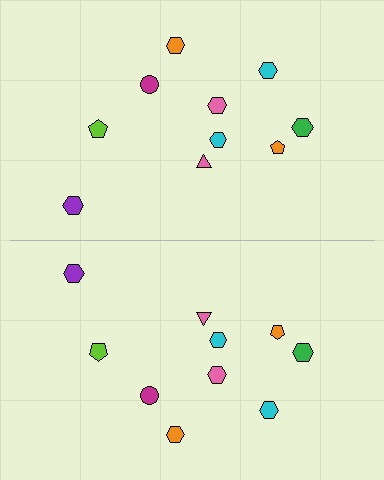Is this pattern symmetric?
Yes, this pattern has bilateral (reflection) symmetry.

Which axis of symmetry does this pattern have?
The pattern has a horizontal axis of symmetry running through the center of the image.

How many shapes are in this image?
There are 20 shapes in this image.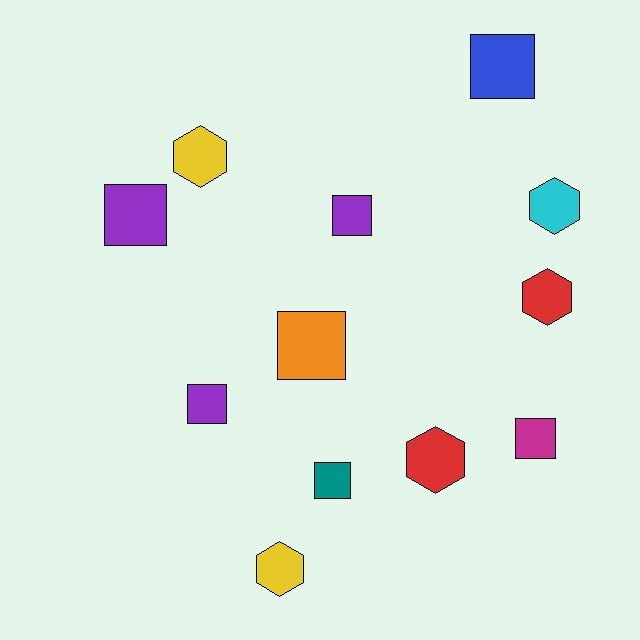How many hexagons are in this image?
There are 5 hexagons.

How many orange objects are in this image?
There is 1 orange object.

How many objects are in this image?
There are 12 objects.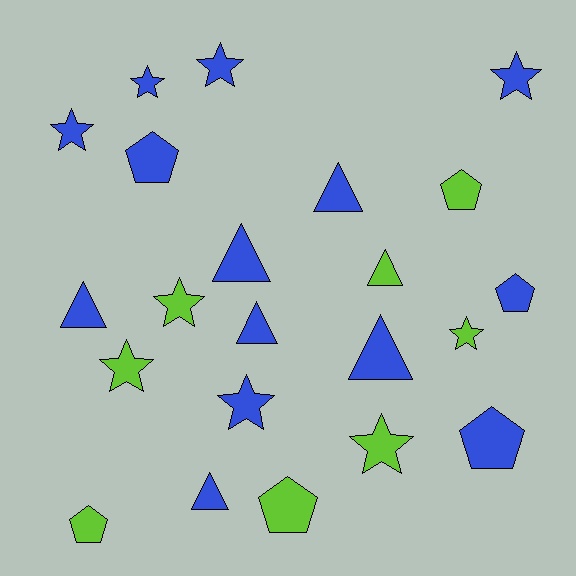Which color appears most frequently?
Blue, with 14 objects.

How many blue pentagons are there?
There are 3 blue pentagons.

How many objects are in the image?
There are 22 objects.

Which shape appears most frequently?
Star, with 9 objects.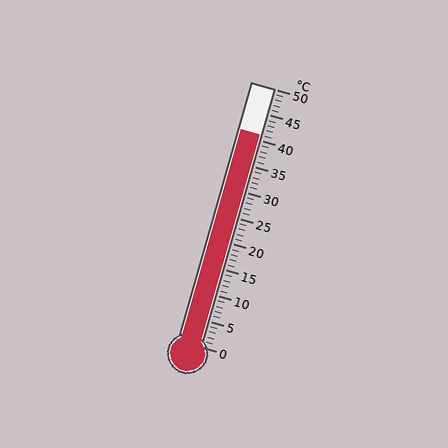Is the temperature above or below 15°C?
The temperature is above 15°C.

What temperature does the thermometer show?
The thermometer shows approximately 41°C.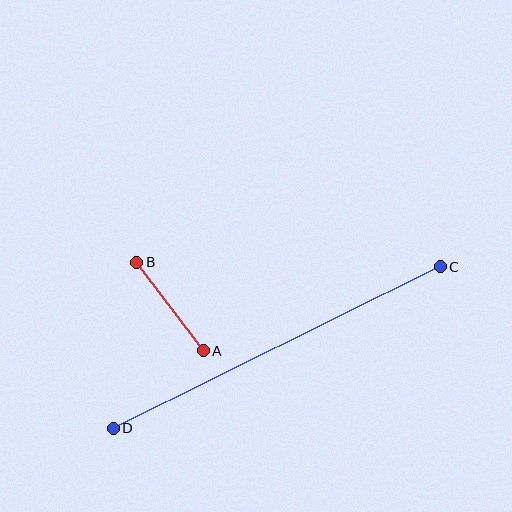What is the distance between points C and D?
The distance is approximately 365 pixels.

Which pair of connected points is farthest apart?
Points C and D are farthest apart.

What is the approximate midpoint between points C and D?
The midpoint is at approximately (277, 348) pixels.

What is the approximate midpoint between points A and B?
The midpoint is at approximately (170, 307) pixels.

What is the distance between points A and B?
The distance is approximately 111 pixels.